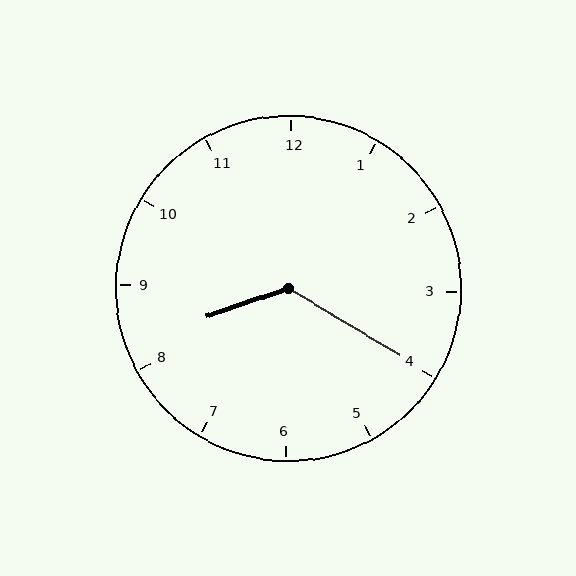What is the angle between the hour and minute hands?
Approximately 130 degrees.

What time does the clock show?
8:20.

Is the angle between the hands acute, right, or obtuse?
It is obtuse.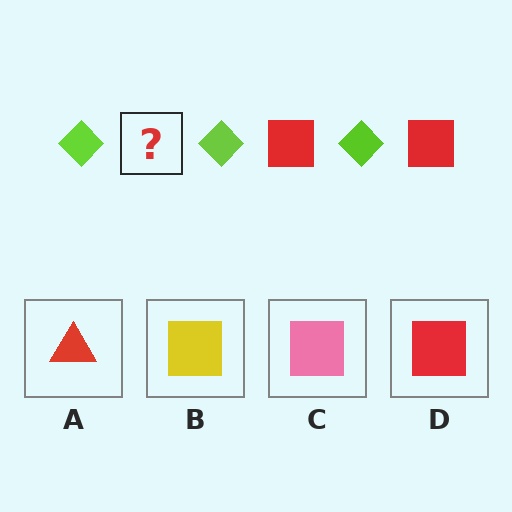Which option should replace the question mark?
Option D.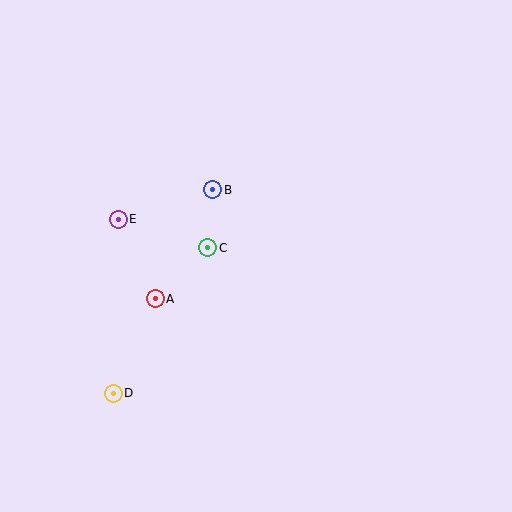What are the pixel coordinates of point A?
Point A is at (155, 299).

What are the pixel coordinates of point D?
Point D is at (113, 393).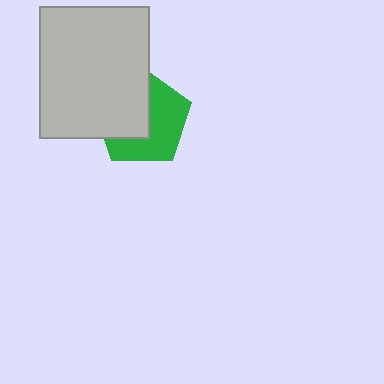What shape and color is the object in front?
The object in front is a light gray rectangle.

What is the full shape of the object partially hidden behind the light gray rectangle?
The partially hidden object is a green pentagon.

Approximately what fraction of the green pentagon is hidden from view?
Roughly 47% of the green pentagon is hidden behind the light gray rectangle.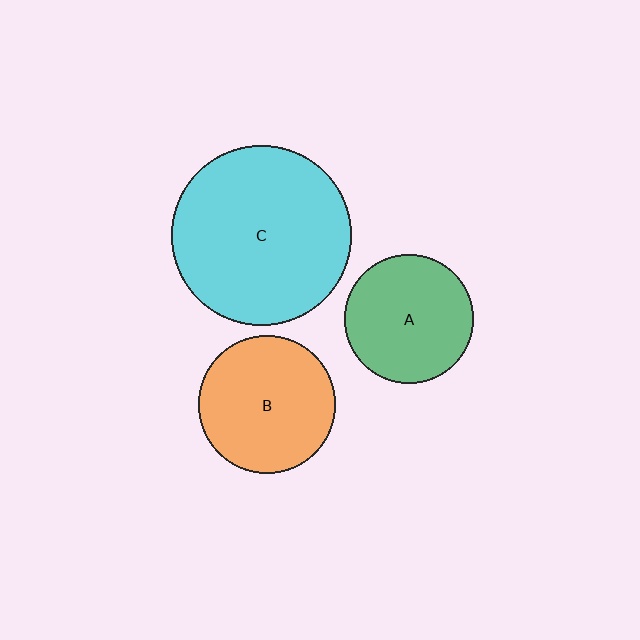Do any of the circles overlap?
No, none of the circles overlap.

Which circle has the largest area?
Circle C (cyan).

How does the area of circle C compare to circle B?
Approximately 1.7 times.